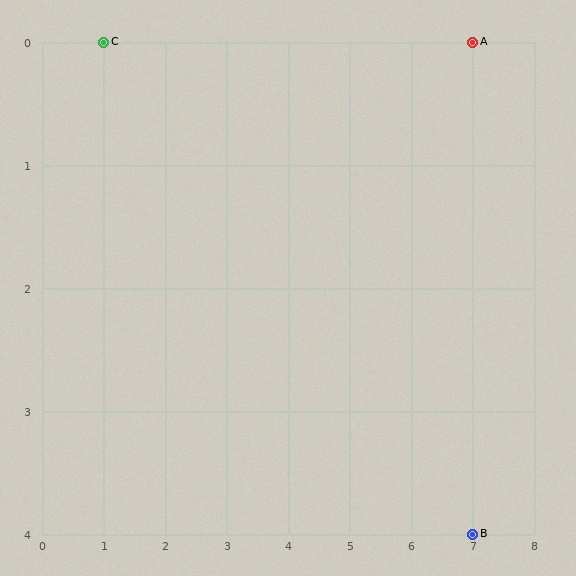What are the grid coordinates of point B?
Point B is at grid coordinates (7, 4).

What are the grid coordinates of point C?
Point C is at grid coordinates (1, 0).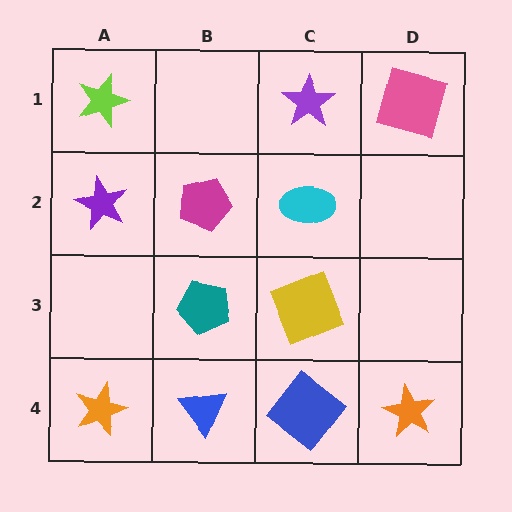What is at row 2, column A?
A purple star.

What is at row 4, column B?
A blue triangle.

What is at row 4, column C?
A blue diamond.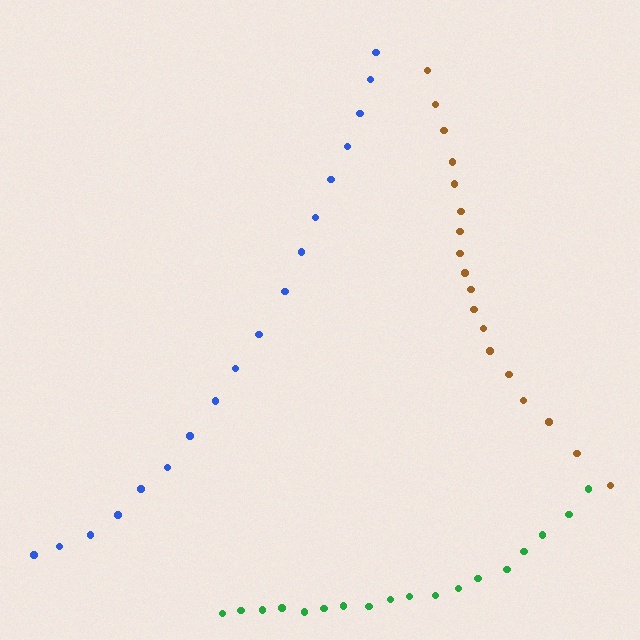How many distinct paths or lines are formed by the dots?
There are 3 distinct paths.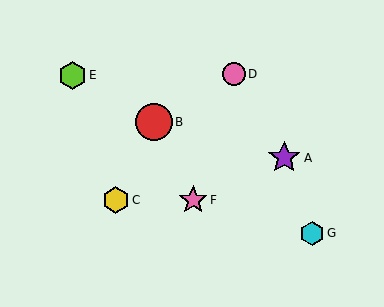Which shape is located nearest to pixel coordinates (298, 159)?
The purple star (labeled A) at (284, 158) is nearest to that location.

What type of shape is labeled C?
Shape C is a yellow hexagon.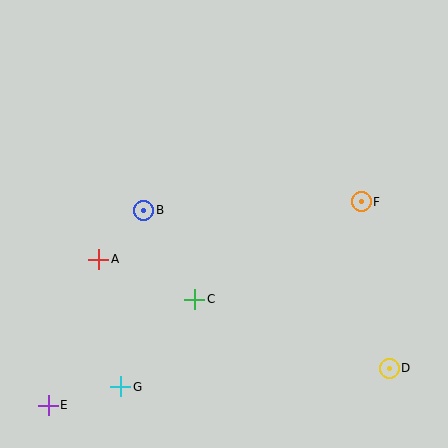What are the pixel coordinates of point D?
Point D is at (389, 368).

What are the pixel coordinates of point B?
Point B is at (144, 210).